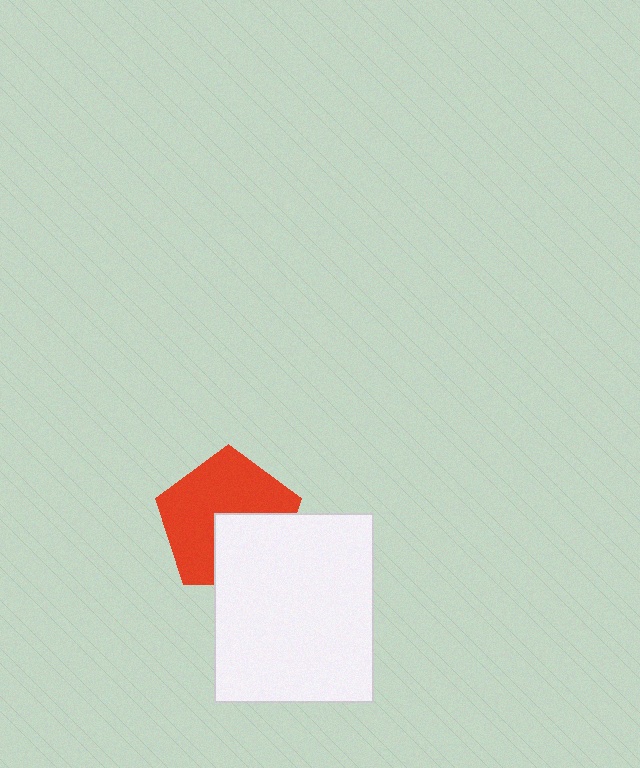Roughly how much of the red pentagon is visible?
About half of it is visible (roughly 64%).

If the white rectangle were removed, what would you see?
You would see the complete red pentagon.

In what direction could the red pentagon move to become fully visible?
The red pentagon could move up. That would shift it out from behind the white rectangle entirely.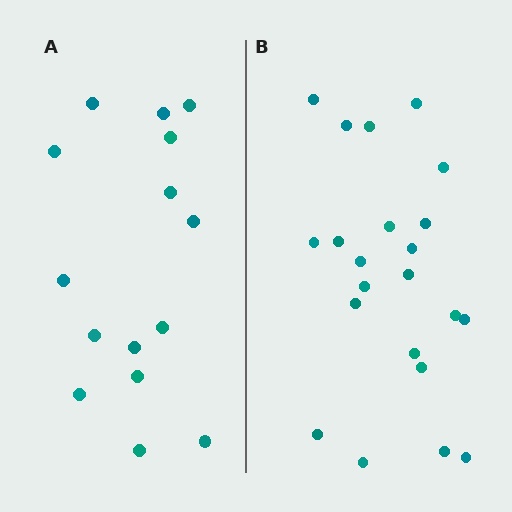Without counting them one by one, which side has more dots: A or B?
Region B (the right region) has more dots.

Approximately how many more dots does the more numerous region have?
Region B has roughly 8 or so more dots than region A.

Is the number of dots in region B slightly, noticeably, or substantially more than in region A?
Region B has substantially more. The ratio is roughly 1.5 to 1.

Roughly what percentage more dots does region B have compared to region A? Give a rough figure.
About 45% more.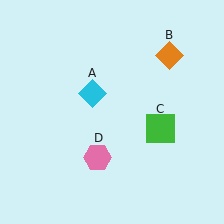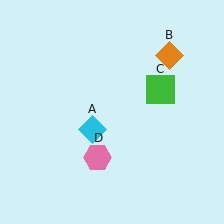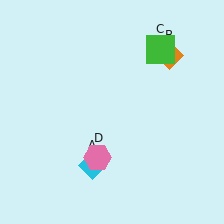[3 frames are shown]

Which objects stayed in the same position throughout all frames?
Orange diamond (object B) and pink hexagon (object D) remained stationary.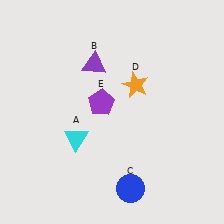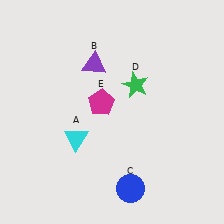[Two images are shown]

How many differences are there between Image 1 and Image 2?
There are 2 differences between the two images.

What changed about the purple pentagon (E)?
In Image 1, E is purple. In Image 2, it changed to magenta.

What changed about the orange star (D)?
In Image 1, D is orange. In Image 2, it changed to green.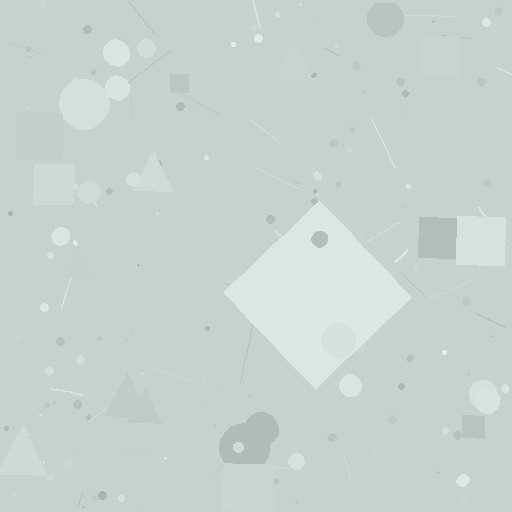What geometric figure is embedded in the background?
A diamond is embedded in the background.